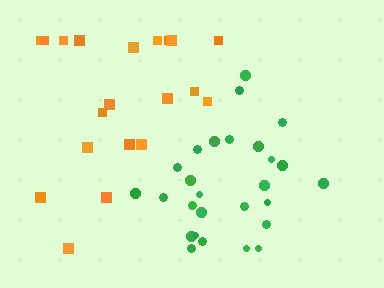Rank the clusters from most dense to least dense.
green, orange.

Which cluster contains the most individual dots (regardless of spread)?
Green (27).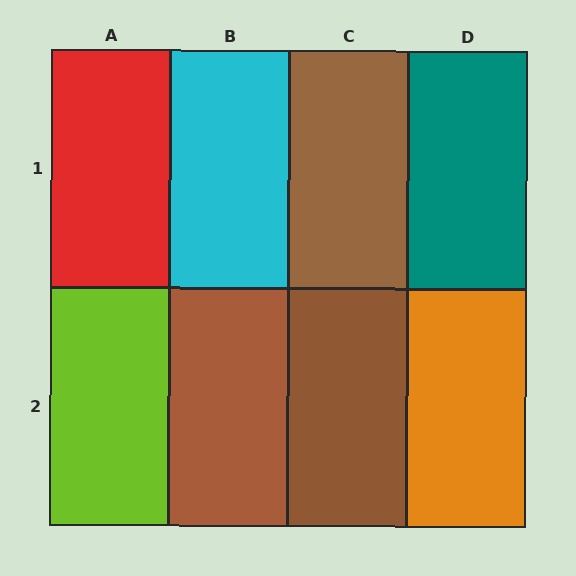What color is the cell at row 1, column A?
Red.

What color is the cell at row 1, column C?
Brown.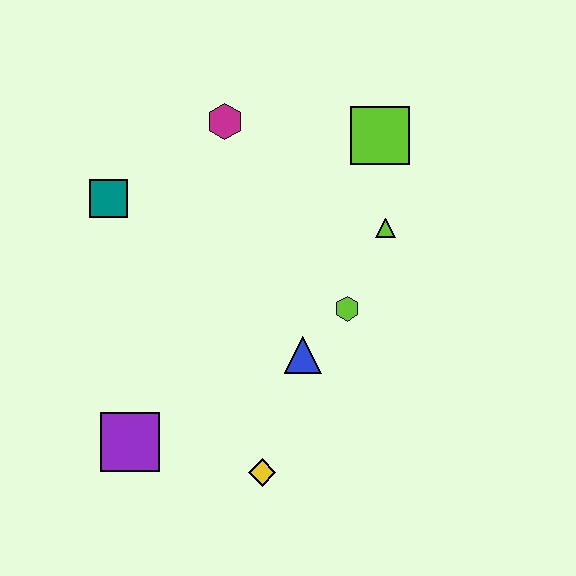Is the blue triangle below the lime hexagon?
Yes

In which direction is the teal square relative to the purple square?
The teal square is above the purple square.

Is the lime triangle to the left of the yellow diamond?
No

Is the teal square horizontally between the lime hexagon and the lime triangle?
No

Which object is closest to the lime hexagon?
The blue triangle is closest to the lime hexagon.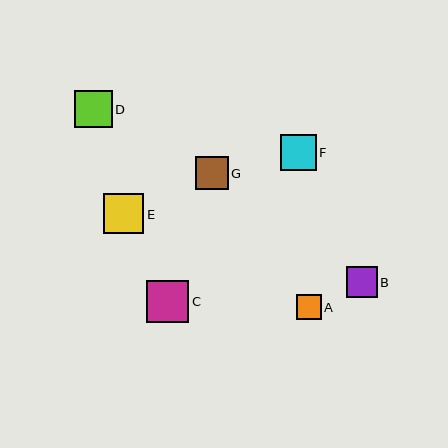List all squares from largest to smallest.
From largest to smallest: C, E, D, F, G, B, A.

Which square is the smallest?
Square A is the smallest with a size of approximately 25 pixels.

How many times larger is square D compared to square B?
Square D is approximately 1.2 times the size of square B.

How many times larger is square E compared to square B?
Square E is approximately 1.3 times the size of square B.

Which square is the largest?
Square C is the largest with a size of approximately 42 pixels.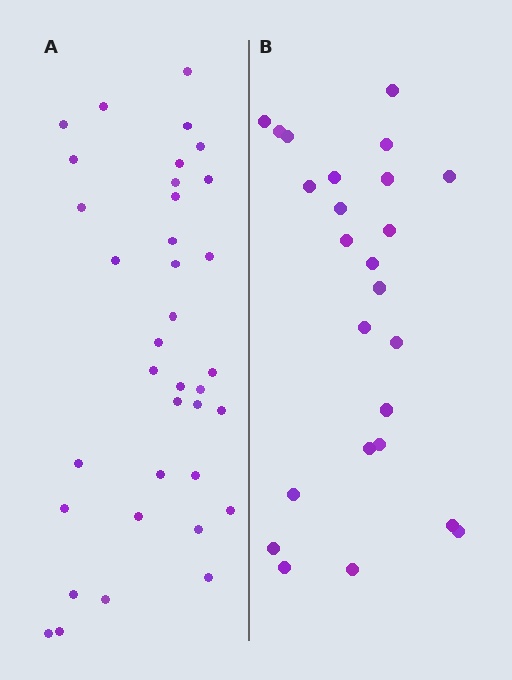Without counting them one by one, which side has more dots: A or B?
Region A (the left region) has more dots.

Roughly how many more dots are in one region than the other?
Region A has roughly 12 or so more dots than region B.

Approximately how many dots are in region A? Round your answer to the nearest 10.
About 40 dots. (The exact count is 36, which rounds to 40.)